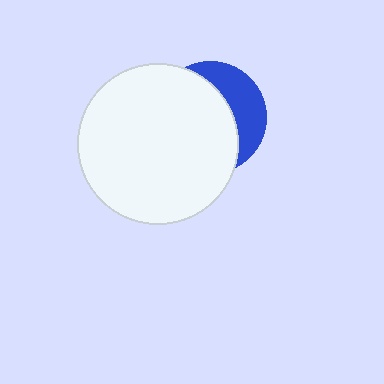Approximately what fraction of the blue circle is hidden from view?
Roughly 67% of the blue circle is hidden behind the white circle.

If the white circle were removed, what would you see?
You would see the complete blue circle.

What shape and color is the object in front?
The object in front is a white circle.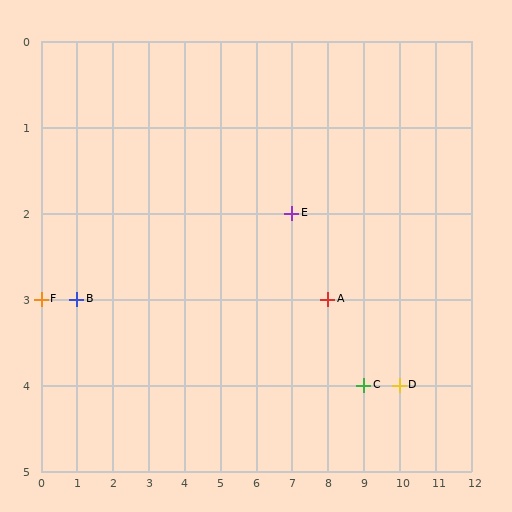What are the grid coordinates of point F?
Point F is at grid coordinates (0, 3).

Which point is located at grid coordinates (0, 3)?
Point F is at (0, 3).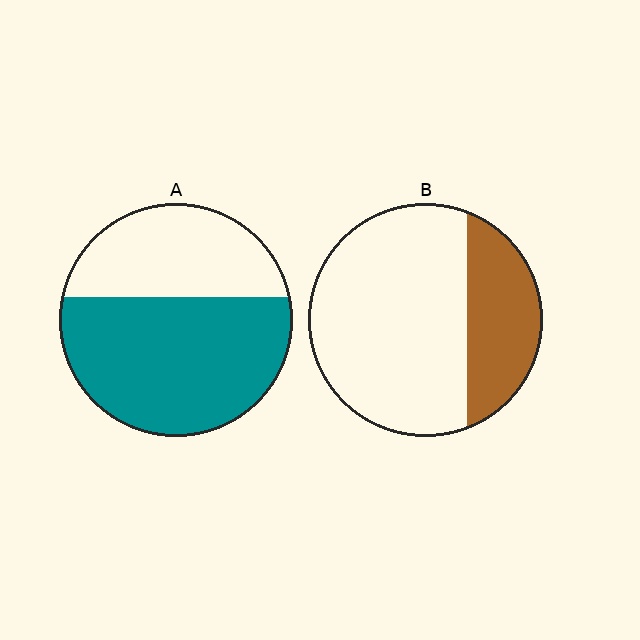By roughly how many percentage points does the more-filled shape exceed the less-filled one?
By roughly 35 percentage points (A over B).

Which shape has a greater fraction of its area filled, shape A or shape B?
Shape A.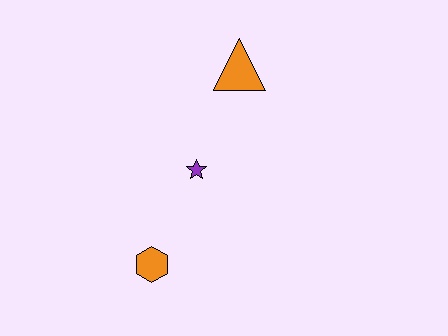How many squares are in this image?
There are no squares.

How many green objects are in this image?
There are no green objects.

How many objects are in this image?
There are 3 objects.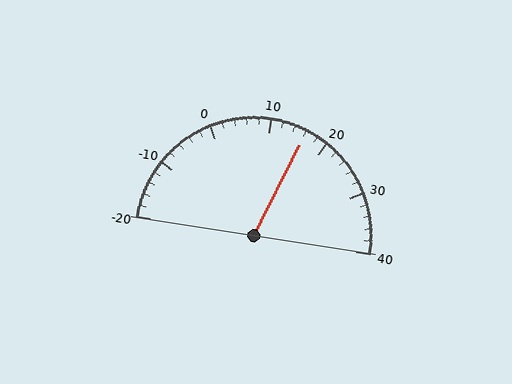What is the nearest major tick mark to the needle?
The nearest major tick mark is 20.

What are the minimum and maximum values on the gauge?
The gauge ranges from -20 to 40.